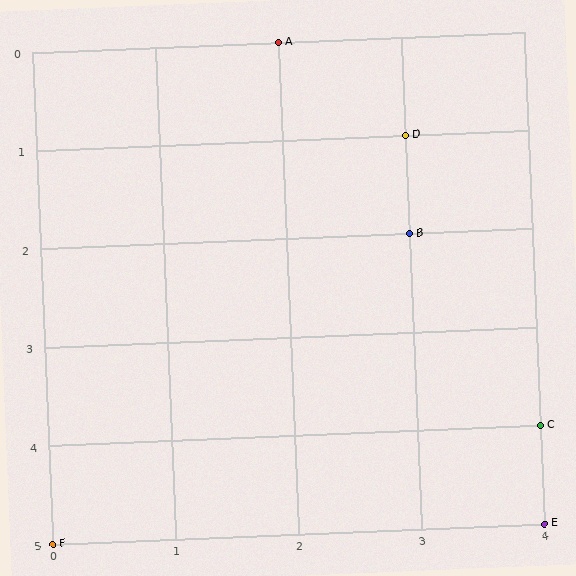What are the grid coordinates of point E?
Point E is at grid coordinates (4, 5).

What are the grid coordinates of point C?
Point C is at grid coordinates (4, 4).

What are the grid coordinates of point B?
Point B is at grid coordinates (3, 2).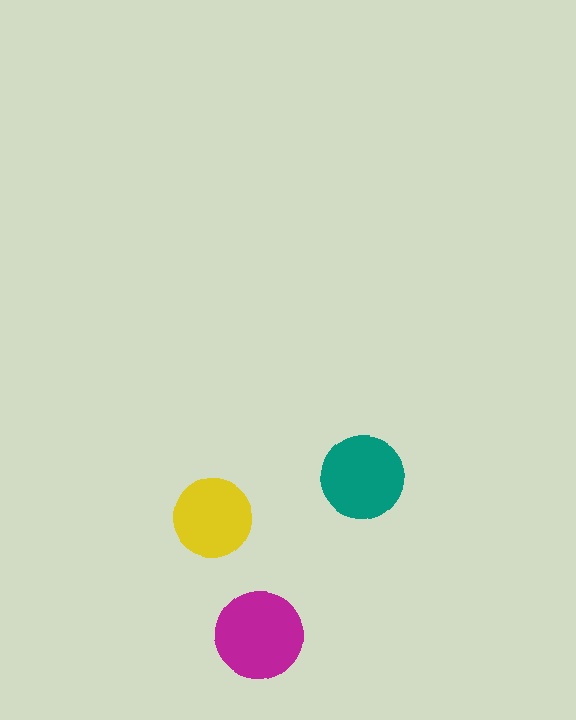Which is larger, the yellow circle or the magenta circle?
The magenta one.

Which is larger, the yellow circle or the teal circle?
The teal one.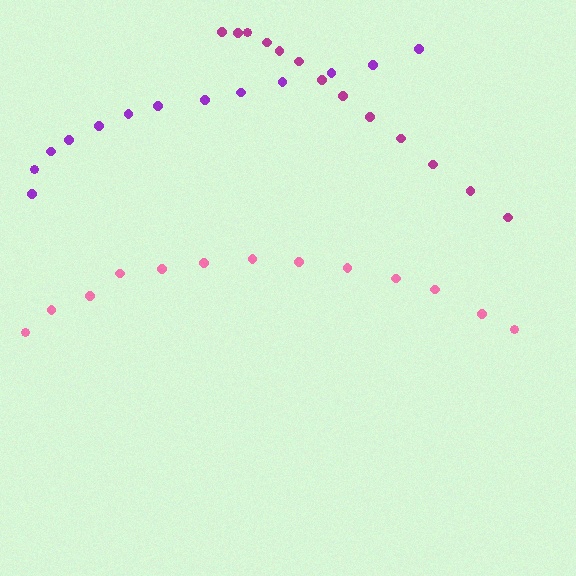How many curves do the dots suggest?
There are 3 distinct paths.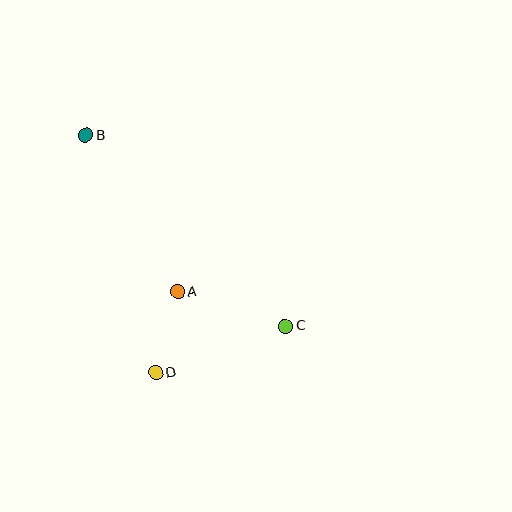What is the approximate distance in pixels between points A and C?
The distance between A and C is approximately 114 pixels.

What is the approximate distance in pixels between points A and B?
The distance between A and B is approximately 182 pixels.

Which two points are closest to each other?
Points A and D are closest to each other.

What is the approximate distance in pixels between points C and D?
The distance between C and D is approximately 138 pixels.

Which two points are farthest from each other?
Points B and C are farthest from each other.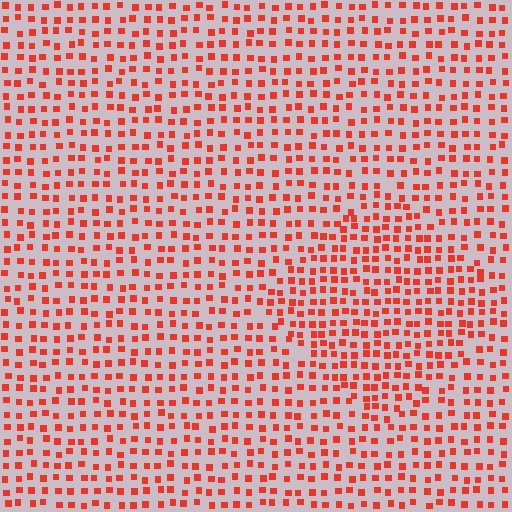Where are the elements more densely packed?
The elements are more densely packed inside the diamond boundary.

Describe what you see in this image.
The image contains small red elements arranged at two different densities. A diamond-shaped region is visible where the elements are more densely packed than the surrounding area.